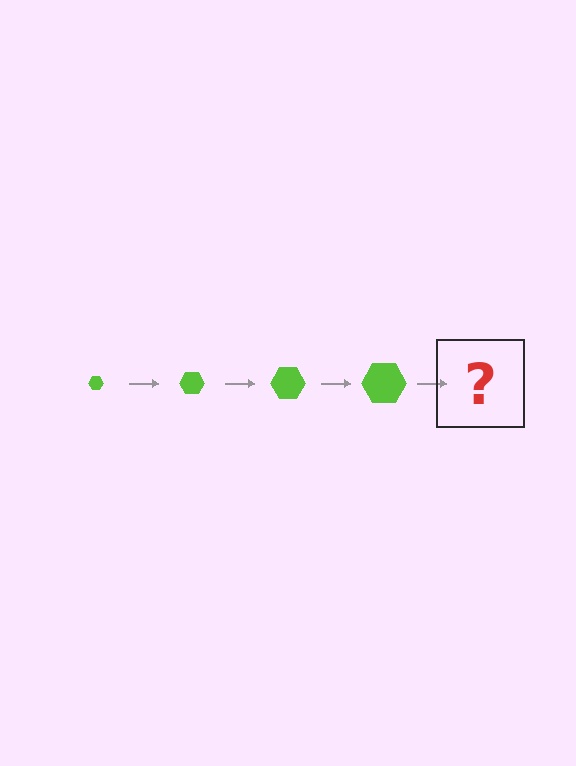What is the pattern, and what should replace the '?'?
The pattern is that the hexagon gets progressively larger each step. The '?' should be a lime hexagon, larger than the previous one.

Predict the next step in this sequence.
The next step is a lime hexagon, larger than the previous one.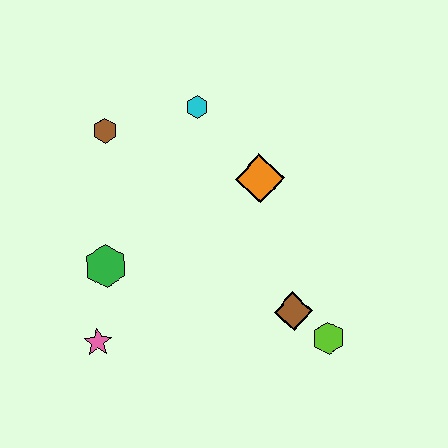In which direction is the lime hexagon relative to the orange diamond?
The lime hexagon is below the orange diamond.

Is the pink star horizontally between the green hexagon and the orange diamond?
No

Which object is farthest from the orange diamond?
The pink star is farthest from the orange diamond.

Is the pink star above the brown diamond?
No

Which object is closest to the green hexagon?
The pink star is closest to the green hexagon.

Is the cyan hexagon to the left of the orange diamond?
Yes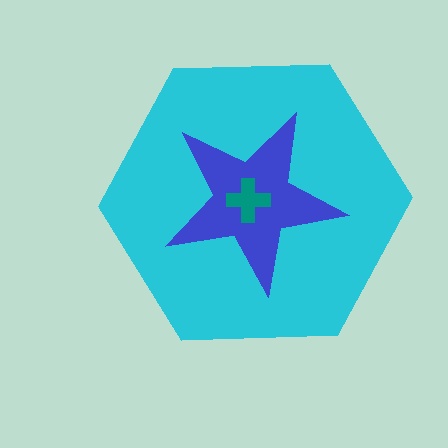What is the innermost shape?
The teal cross.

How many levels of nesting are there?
3.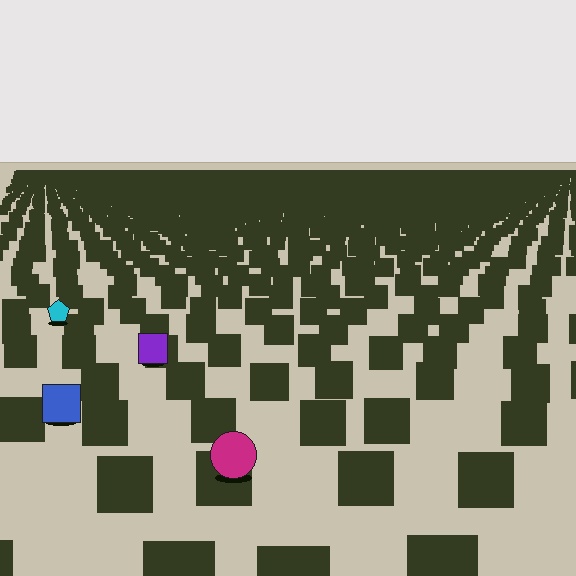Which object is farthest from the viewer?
The cyan pentagon is farthest from the viewer. It appears smaller and the ground texture around it is denser.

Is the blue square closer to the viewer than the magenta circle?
No. The magenta circle is closer — you can tell from the texture gradient: the ground texture is coarser near it.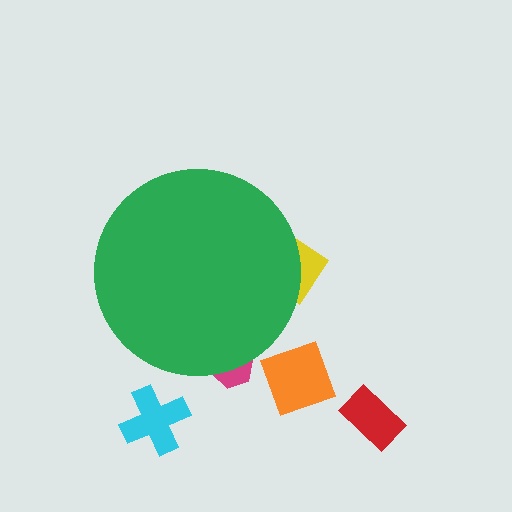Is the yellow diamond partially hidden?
Yes, the yellow diamond is partially hidden behind the green circle.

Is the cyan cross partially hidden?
No, the cyan cross is fully visible.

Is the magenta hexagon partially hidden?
Yes, the magenta hexagon is partially hidden behind the green circle.